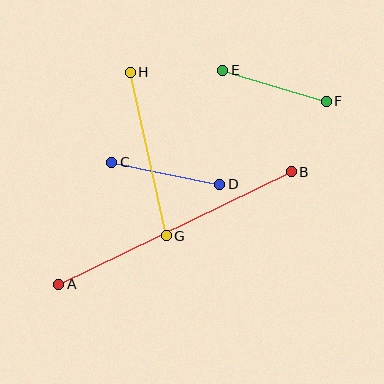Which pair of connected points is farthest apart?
Points A and B are farthest apart.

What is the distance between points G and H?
The distance is approximately 167 pixels.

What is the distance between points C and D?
The distance is approximately 110 pixels.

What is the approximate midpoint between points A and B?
The midpoint is at approximately (175, 228) pixels.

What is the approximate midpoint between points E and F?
The midpoint is at approximately (274, 86) pixels.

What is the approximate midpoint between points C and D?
The midpoint is at approximately (166, 173) pixels.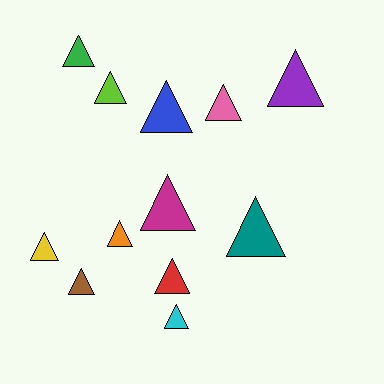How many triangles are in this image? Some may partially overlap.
There are 12 triangles.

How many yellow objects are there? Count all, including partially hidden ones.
There is 1 yellow object.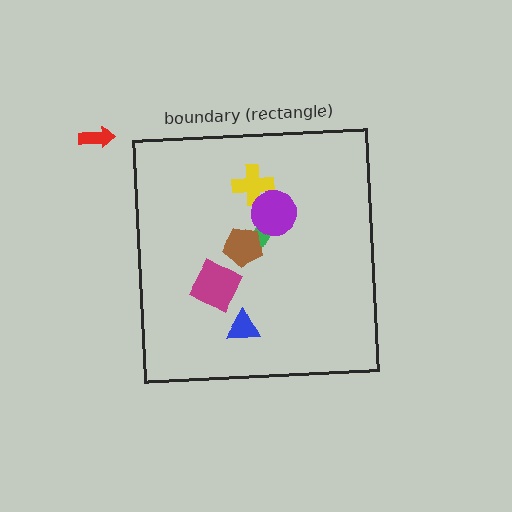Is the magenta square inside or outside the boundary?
Inside.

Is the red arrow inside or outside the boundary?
Outside.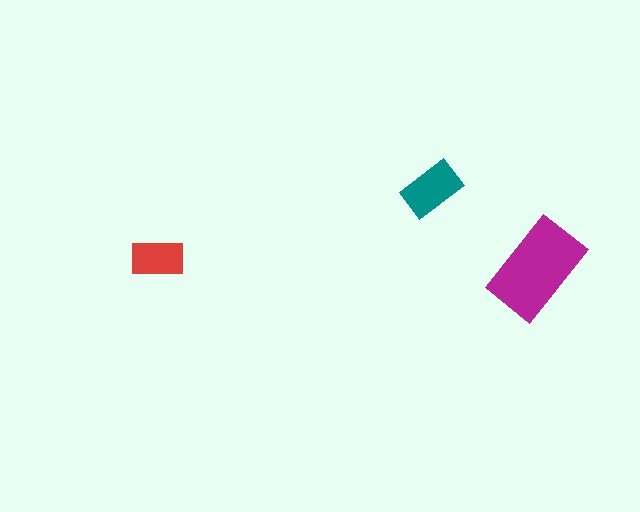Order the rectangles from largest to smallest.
the magenta one, the teal one, the red one.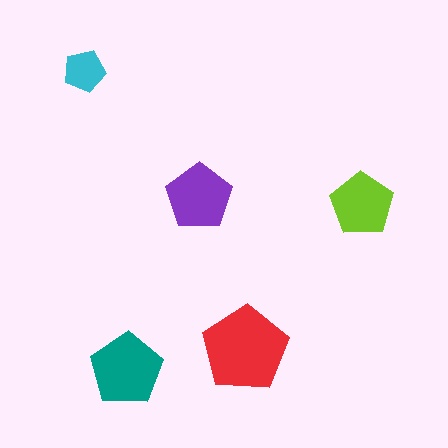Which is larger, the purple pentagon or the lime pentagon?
The purple one.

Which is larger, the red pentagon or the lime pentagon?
The red one.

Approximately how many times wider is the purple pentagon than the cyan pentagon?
About 1.5 times wider.